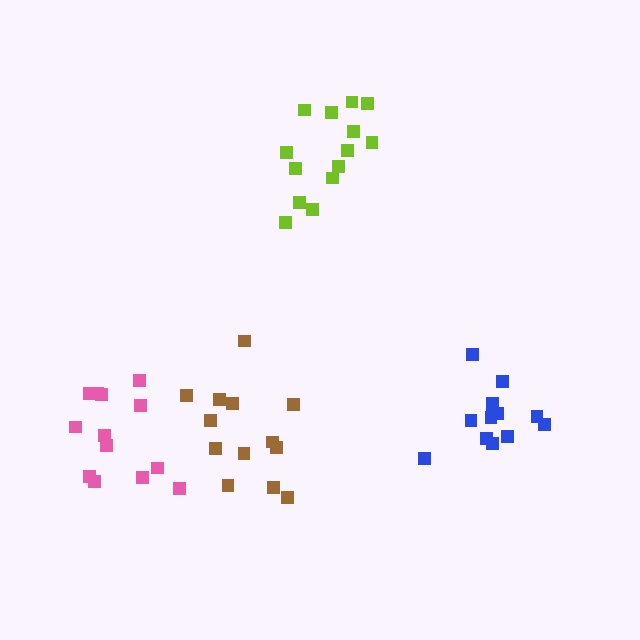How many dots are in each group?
Group 1: 13 dots, Group 2: 14 dots, Group 3: 13 dots, Group 4: 14 dots (54 total).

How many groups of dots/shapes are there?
There are 4 groups.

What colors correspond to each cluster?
The clusters are colored: brown, blue, pink, lime.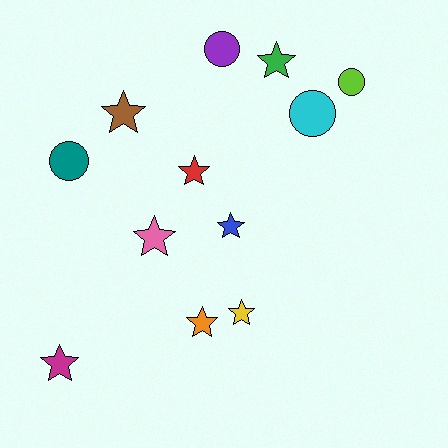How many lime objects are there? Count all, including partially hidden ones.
There is 1 lime object.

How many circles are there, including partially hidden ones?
There are 4 circles.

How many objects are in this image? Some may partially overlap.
There are 12 objects.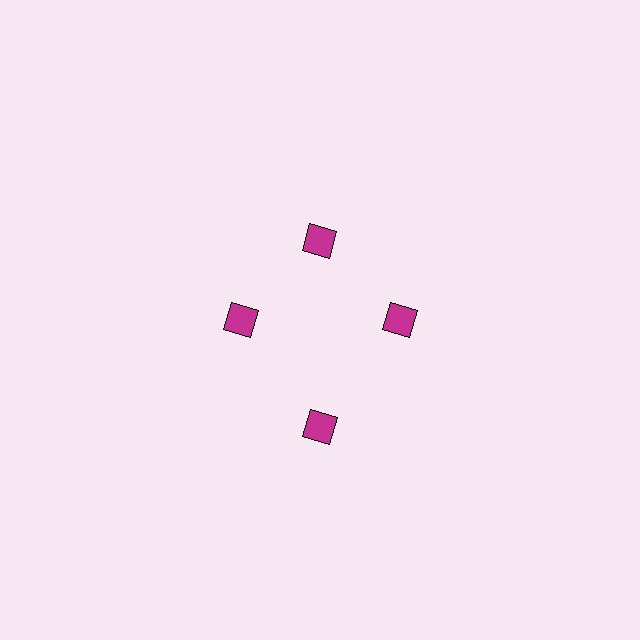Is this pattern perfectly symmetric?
No. The 4 magenta diamonds are arranged in a ring, but one element near the 6 o'clock position is pushed outward from the center, breaking the 4-fold rotational symmetry.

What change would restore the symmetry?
The symmetry would be restored by moving it inward, back onto the ring so that all 4 diamonds sit at equal angles and equal distance from the center.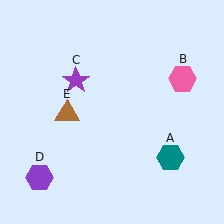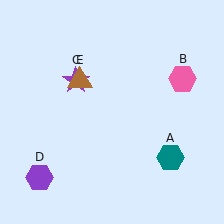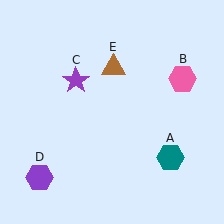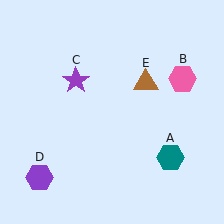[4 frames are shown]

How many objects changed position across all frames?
1 object changed position: brown triangle (object E).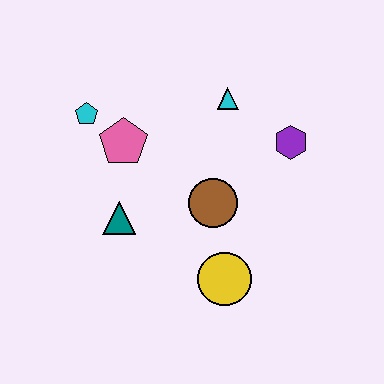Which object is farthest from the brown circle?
The cyan pentagon is farthest from the brown circle.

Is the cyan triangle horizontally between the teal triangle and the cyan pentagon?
No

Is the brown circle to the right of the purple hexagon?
No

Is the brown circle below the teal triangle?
No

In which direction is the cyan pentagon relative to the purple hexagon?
The cyan pentagon is to the left of the purple hexagon.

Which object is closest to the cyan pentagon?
The pink pentagon is closest to the cyan pentagon.